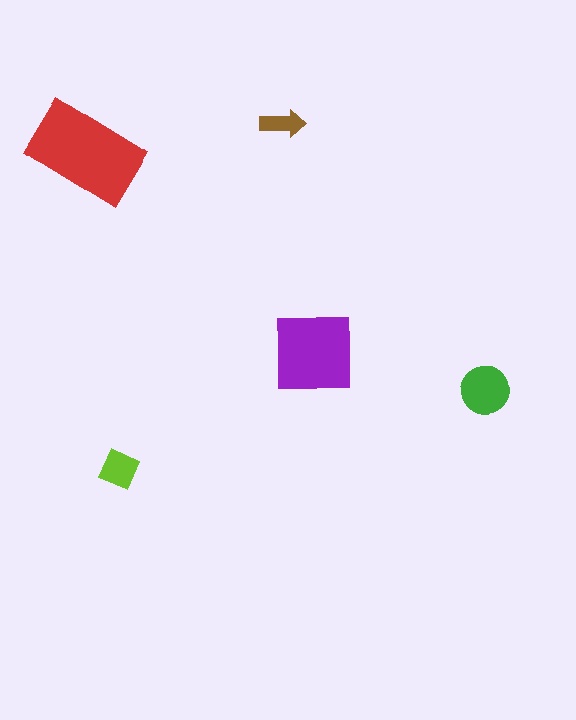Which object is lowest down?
The lime diamond is bottommost.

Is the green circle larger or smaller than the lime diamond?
Larger.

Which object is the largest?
The red rectangle.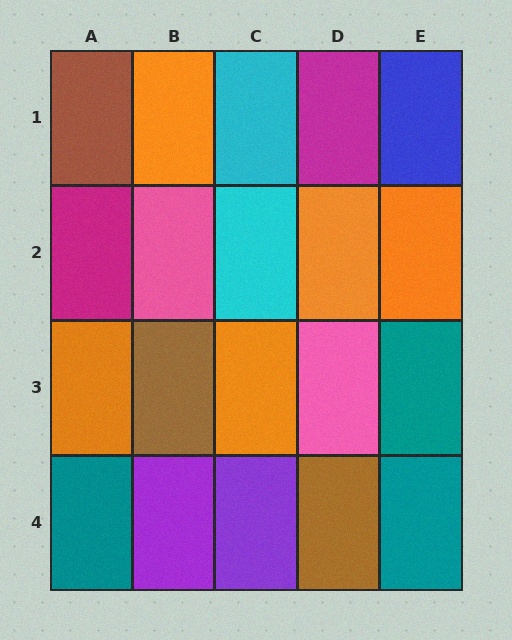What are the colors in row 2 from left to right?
Magenta, pink, cyan, orange, orange.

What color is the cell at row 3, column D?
Pink.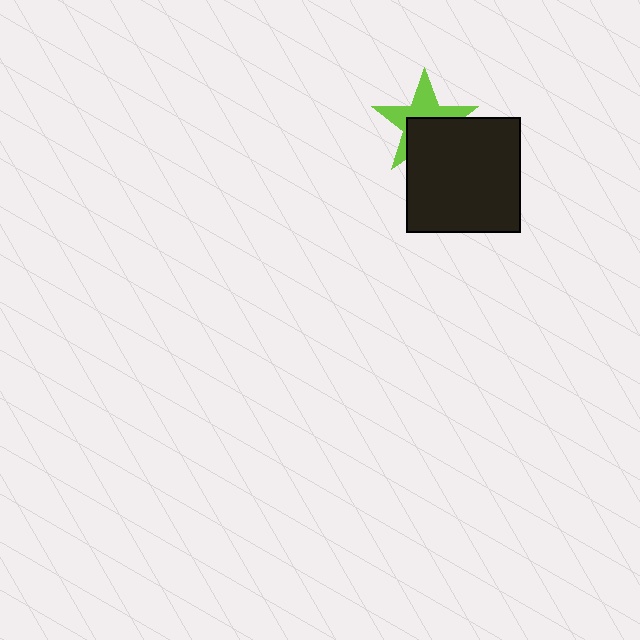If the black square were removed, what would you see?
You would see the complete lime star.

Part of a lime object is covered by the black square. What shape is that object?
It is a star.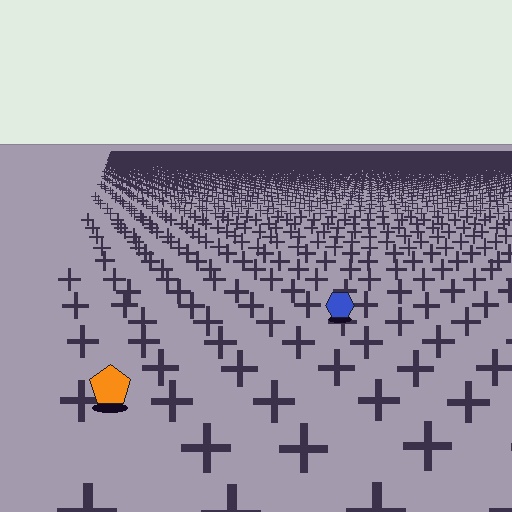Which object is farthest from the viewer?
The blue hexagon is farthest from the viewer. It appears smaller and the ground texture around it is denser.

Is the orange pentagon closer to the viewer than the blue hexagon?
Yes. The orange pentagon is closer — you can tell from the texture gradient: the ground texture is coarser near it.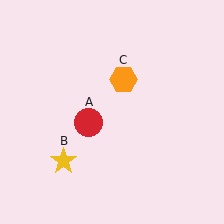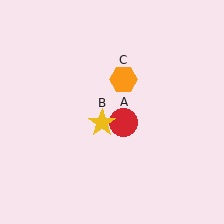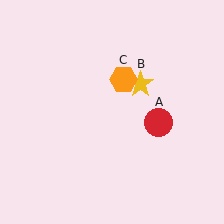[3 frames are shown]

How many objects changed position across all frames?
2 objects changed position: red circle (object A), yellow star (object B).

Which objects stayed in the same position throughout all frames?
Orange hexagon (object C) remained stationary.